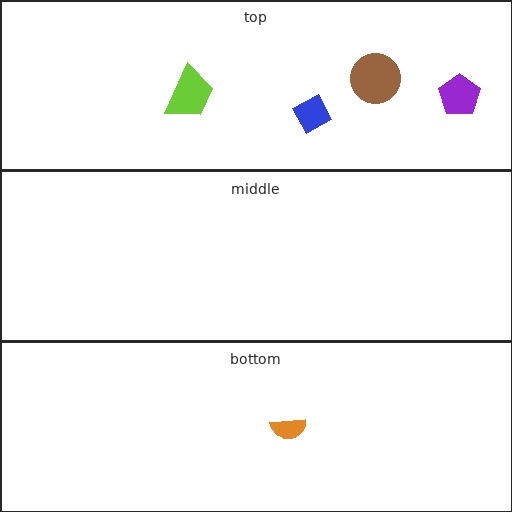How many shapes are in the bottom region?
1.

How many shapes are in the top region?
4.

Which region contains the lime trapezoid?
The top region.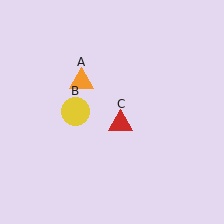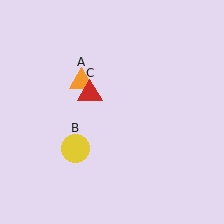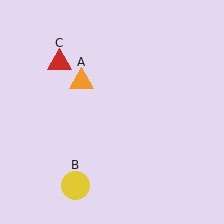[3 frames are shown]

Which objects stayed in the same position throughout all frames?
Orange triangle (object A) remained stationary.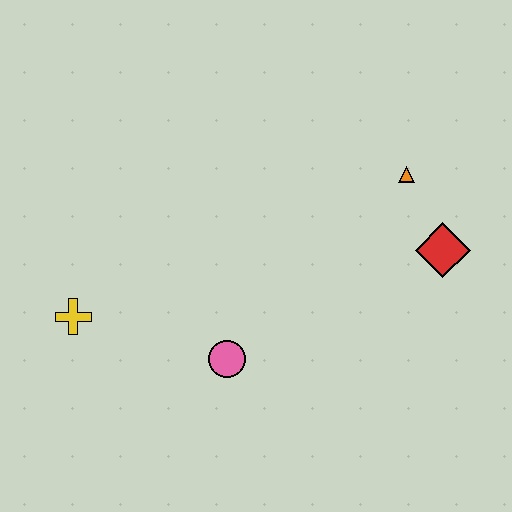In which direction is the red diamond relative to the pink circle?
The red diamond is to the right of the pink circle.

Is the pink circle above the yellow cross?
No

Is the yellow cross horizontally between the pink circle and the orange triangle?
No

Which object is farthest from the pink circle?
The orange triangle is farthest from the pink circle.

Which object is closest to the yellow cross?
The pink circle is closest to the yellow cross.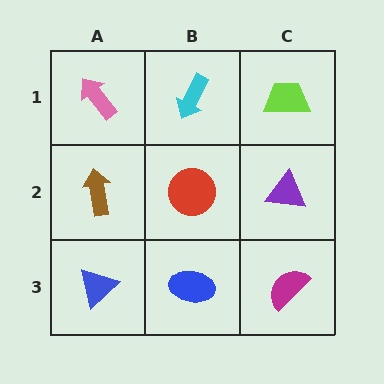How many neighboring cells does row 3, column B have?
3.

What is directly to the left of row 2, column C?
A red circle.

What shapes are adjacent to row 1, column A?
A brown arrow (row 2, column A), a cyan arrow (row 1, column B).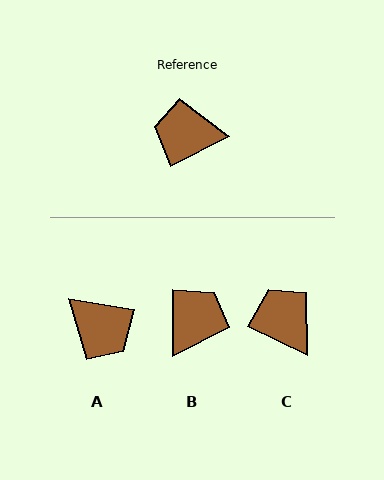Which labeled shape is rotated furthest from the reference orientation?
A, about 144 degrees away.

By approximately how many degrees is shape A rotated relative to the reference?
Approximately 144 degrees counter-clockwise.